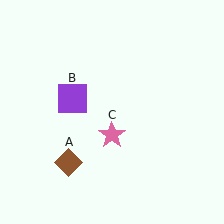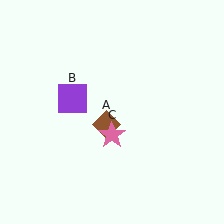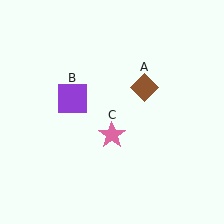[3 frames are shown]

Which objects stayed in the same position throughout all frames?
Purple square (object B) and pink star (object C) remained stationary.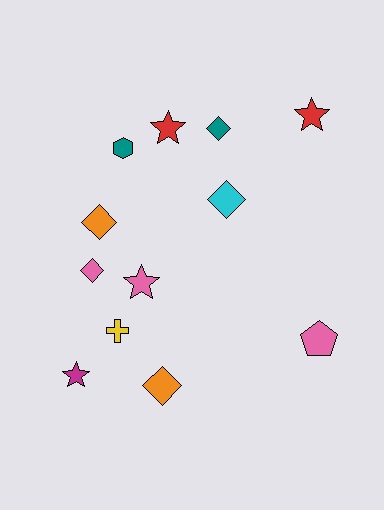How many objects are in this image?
There are 12 objects.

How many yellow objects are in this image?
There is 1 yellow object.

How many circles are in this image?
There are no circles.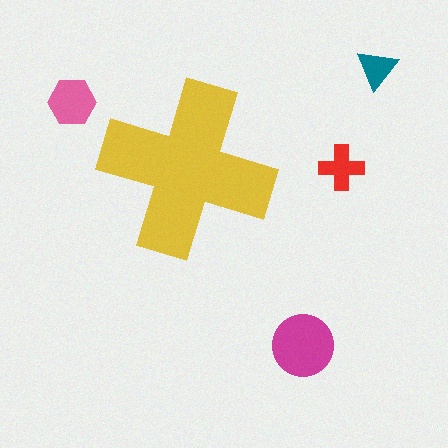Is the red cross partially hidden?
No, the red cross is fully visible.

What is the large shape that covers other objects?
A yellow cross.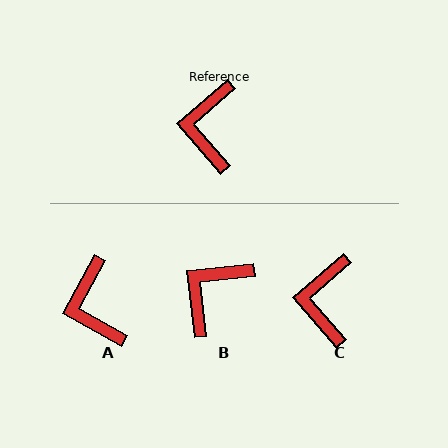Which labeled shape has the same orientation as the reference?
C.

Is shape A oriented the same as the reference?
No, it is off by about 20 degrees.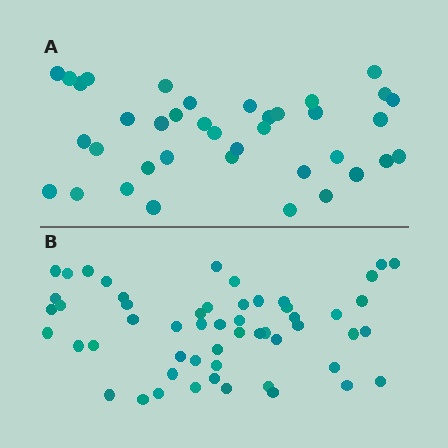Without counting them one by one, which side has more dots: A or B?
Region B (the bottom region) has more dots.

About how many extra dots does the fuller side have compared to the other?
Region B has approximately 15 more dots than region A.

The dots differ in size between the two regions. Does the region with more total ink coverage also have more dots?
No. Region A has more total ink coverage because its dots are larger, but region B actually contains more individual dots. Total area can be misleading — the number of items is what matters here.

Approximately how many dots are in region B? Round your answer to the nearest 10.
About 50 dots. (The exact count is 54, which rounds to 50.)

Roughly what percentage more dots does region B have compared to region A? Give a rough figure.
About 40% more.